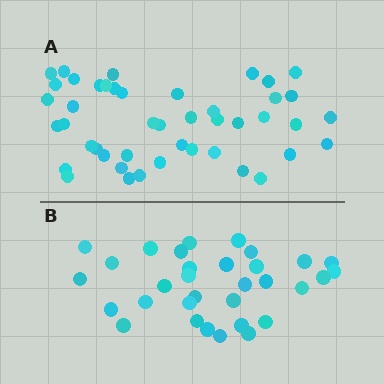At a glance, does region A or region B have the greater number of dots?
Region A (the top region) has more dots.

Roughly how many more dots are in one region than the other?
Region A has approximately 15 more dots than region B.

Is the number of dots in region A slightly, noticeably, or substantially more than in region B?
Region A has noticeably more, but not dramatically so. The ratio is roughly 1.4 to 1.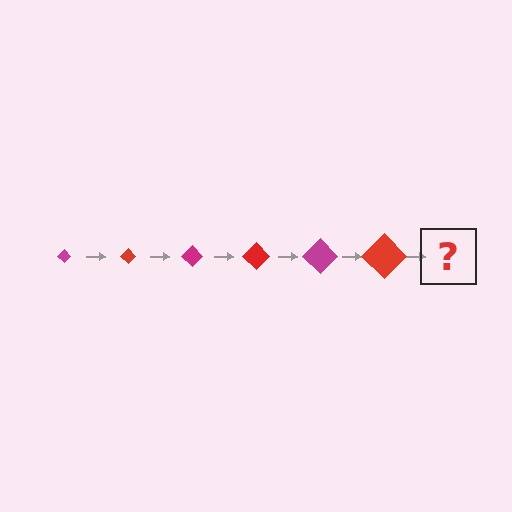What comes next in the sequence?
The next element should be a magenta diamond, larger than the previous one.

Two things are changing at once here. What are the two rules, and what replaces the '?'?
The two rules are that the diamond grows larger each step and the color cycles through magenta and red. The '?' should be a magenta diamond, larger than the previous one.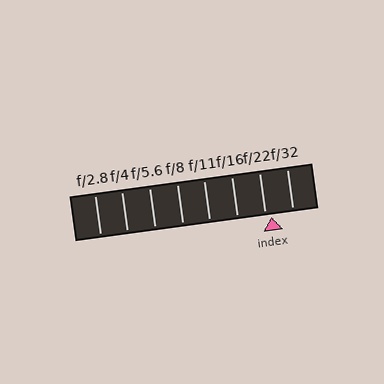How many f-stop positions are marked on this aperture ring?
There are 8 f-stop positions marked.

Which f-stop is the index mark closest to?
The index mark is closest to f/22.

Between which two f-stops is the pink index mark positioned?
The index mark is between f/22 and f/32.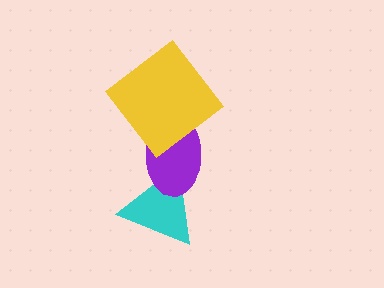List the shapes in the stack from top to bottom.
From top to bottom: the yellow diamond, the purple ellipse, the cyan triangle.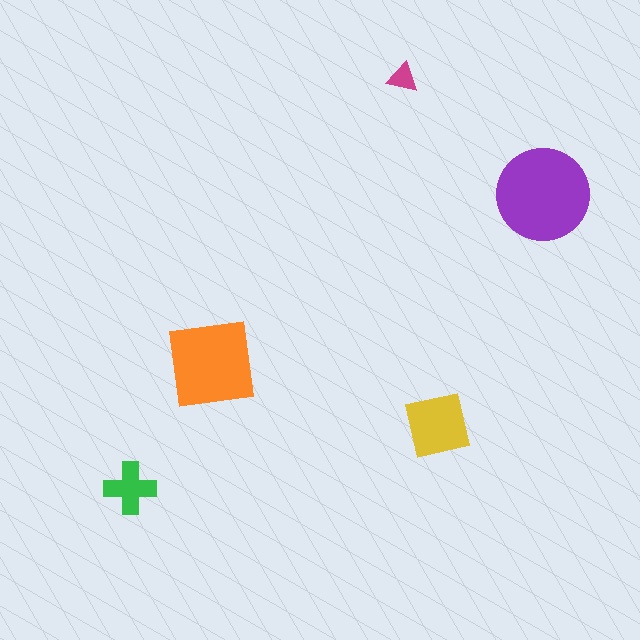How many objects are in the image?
There are 5 objects in the image.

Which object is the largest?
The purple circle.